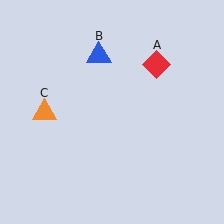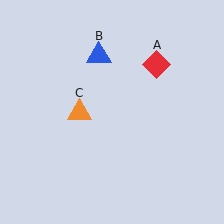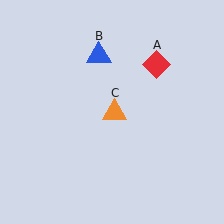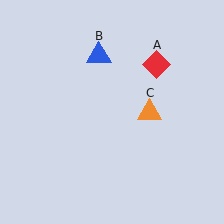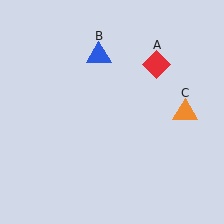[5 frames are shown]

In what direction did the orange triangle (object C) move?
The orange triangle (object C) moved right.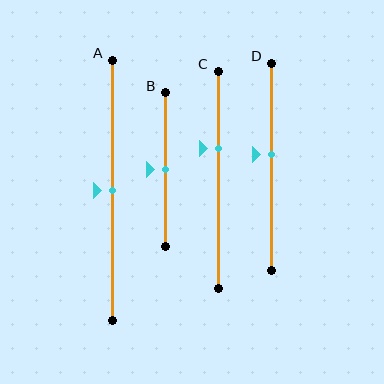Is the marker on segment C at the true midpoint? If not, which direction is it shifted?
No, the marker on segment C is shifted upward by about 14% of the segment length.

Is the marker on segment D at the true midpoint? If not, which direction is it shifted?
No, the marker on segment D is shifted upward by about 6% of the segment length.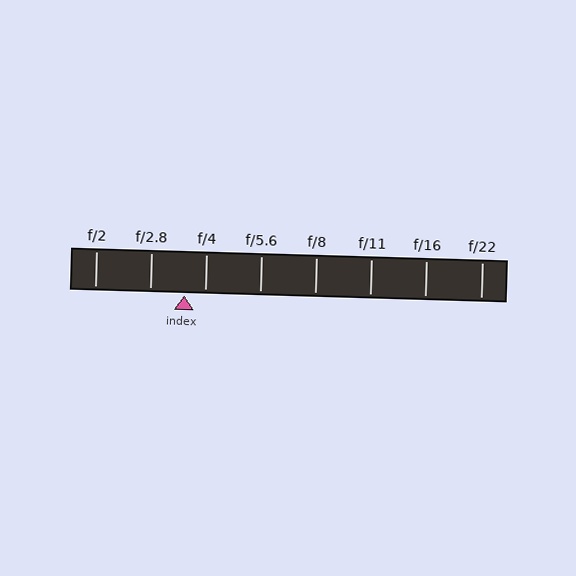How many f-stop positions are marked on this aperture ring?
There are 8 f-stop positions marked.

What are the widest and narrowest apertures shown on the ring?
The widest aperture shown is f/2 and the narrowest is f/22.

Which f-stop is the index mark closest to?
The index mark is closest to f/4.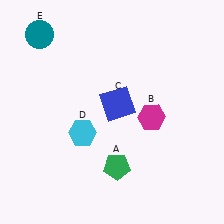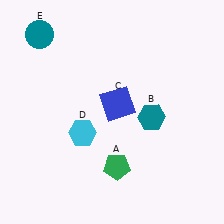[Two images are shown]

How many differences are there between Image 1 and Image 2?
There is 1 difference between the two images.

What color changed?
The hexagon (B) changed from magenta in Image 1 to teal in Image 2.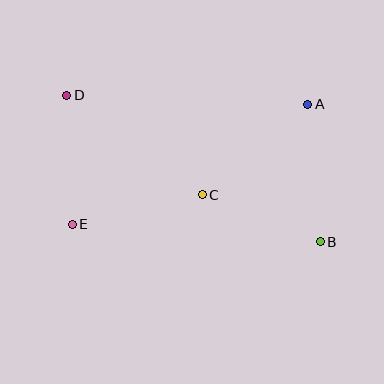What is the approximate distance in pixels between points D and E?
The distance between D and E is approximately 129 pixels.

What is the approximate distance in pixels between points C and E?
The distance between C and E is approximately 133 pixels.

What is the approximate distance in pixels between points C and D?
The distance between C and D is approximately 168 pixels.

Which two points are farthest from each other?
Points B and D are farthest from each other.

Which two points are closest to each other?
Points B and C are closest to each other.